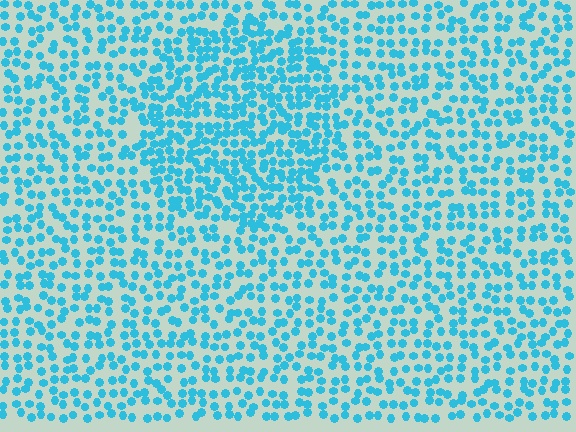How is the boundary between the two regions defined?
The boundary is defined by a change in element density (approximately 1.6x ratio). All elements are the same color, size, and shape.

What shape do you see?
I see a circle.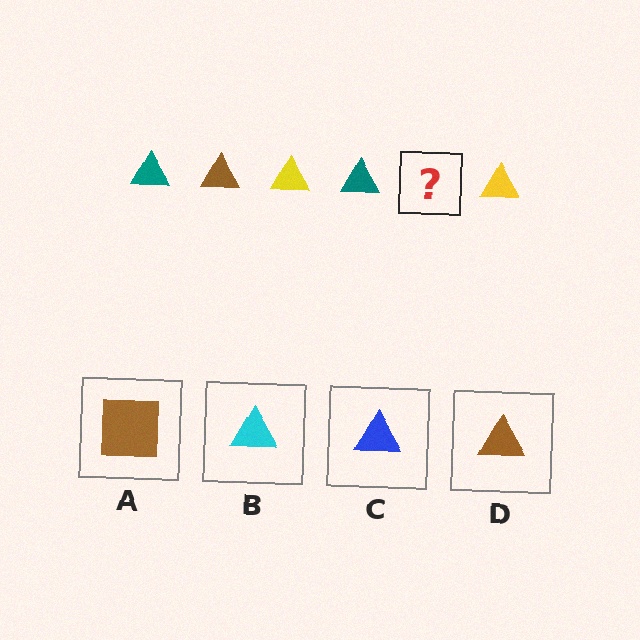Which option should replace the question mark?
Option D.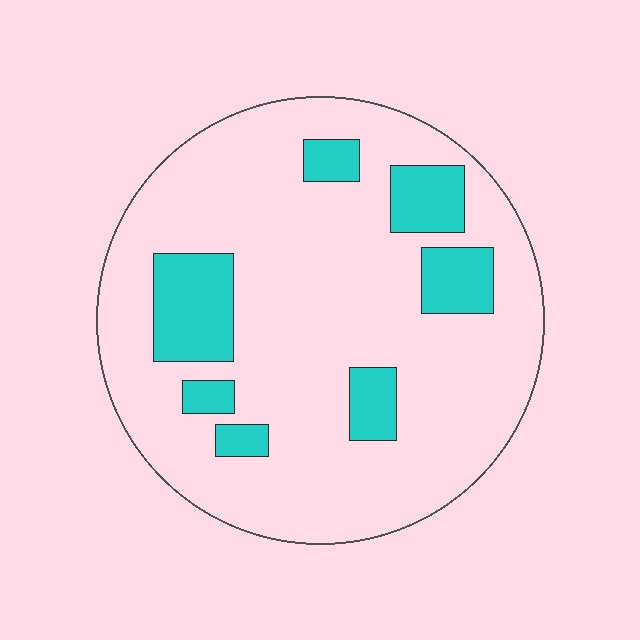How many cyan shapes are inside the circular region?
7.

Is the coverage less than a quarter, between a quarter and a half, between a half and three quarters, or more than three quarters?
Less than a quarter.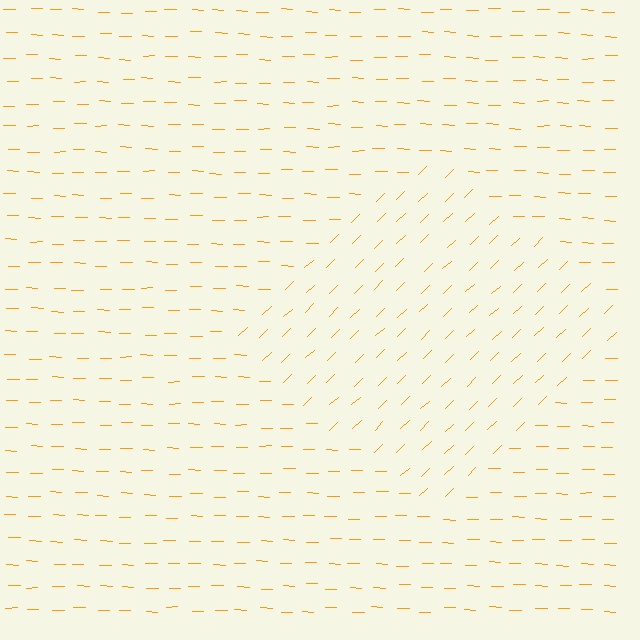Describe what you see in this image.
The image is filled with small orange line segments. A diamond region in the image has lines oriented differently from the surrounding lines, creating a visible texture boundary.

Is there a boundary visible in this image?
Yes, there is a texture boundary formed by a change in line orientation.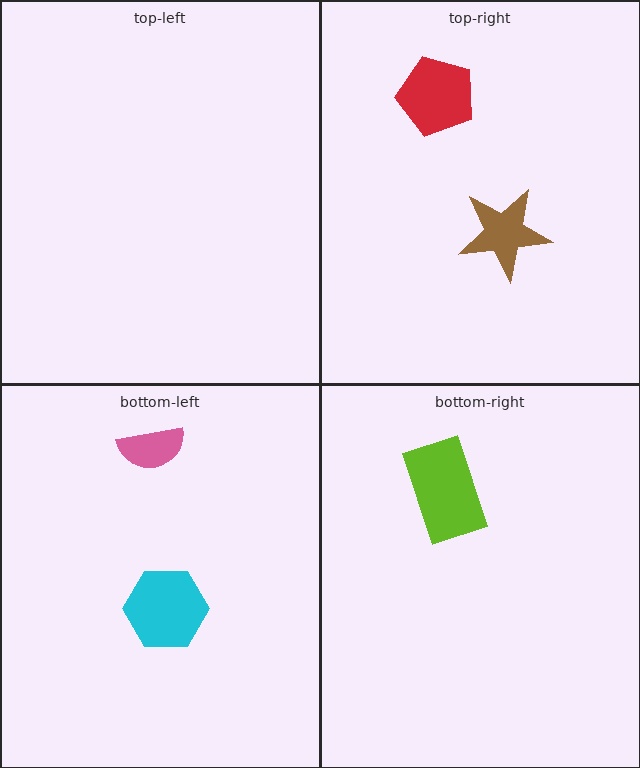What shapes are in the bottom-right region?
The lime rectangle.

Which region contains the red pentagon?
The top-right region.